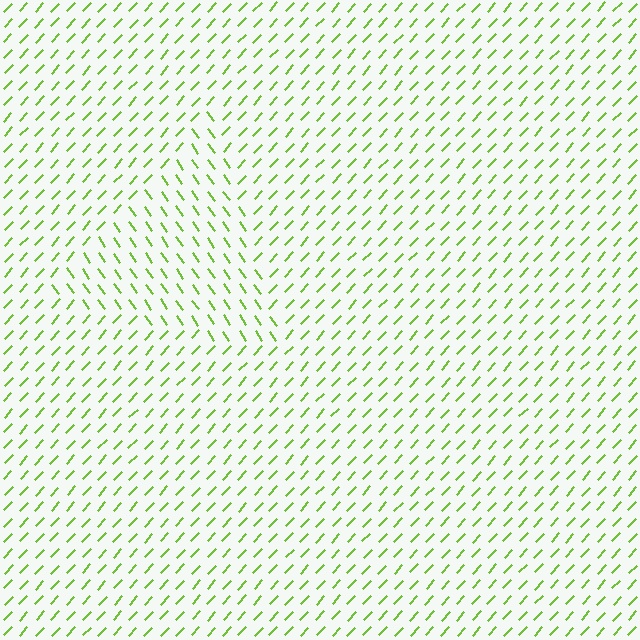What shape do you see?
I see a triangle.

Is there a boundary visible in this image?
Yes, there is a texture boundary formed by a change in line orientation.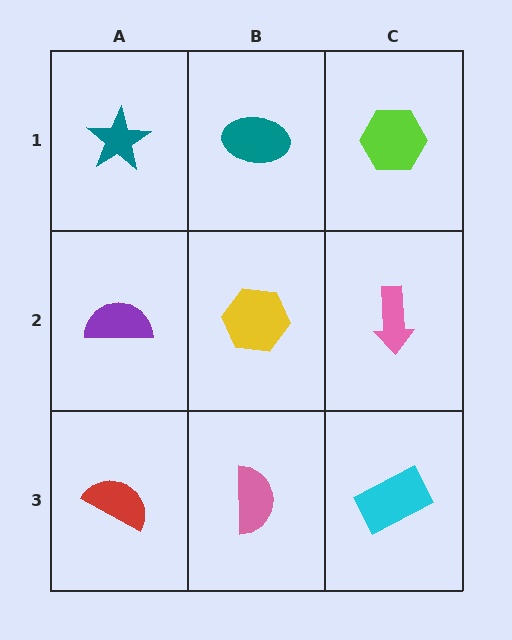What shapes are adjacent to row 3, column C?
A pink arrow (row 2, column C), a pink semicircle (row 3, column B).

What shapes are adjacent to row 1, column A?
A purple semicircle (row 2, column A), a teal ellipse (row 1, column B).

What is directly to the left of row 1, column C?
A teal ellipse.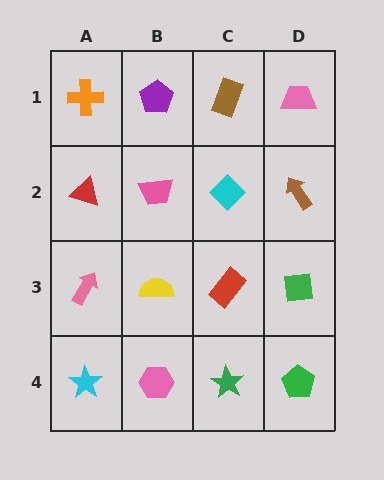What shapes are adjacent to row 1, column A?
A red triangle (row 2, column A), a purple pentagon (row 1, column B).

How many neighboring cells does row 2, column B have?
4.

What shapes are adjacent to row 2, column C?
A brown rectangle (row 1, column C), a red rectangle (row 3, column C), a pink trapezoid (row 2, column B), a brown arrow (row 2, column D).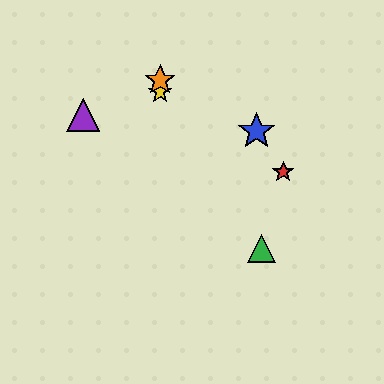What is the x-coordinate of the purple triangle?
The purple triangle is at x≈83.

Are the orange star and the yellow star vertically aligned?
Yes, both are at x≈160.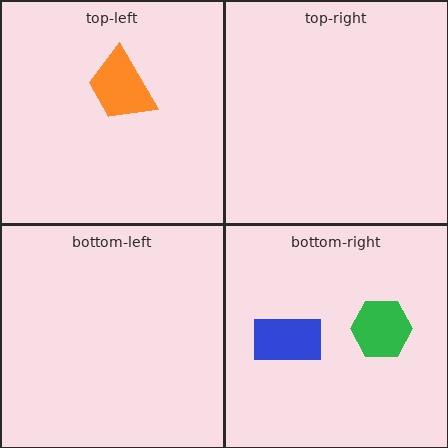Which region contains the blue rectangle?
The bottom-right region.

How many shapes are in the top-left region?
1.